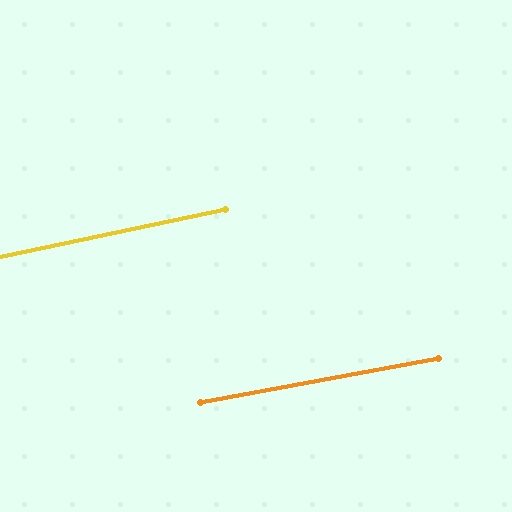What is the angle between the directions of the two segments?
Approximately 1 degree.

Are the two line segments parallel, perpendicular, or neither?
Parallel — their directions differ by only 1.4°.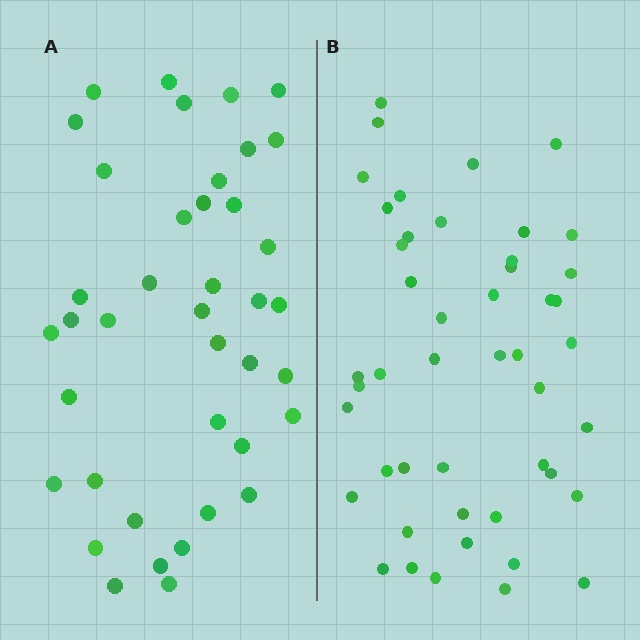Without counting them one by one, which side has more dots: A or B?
Region B (the right region) has more dots.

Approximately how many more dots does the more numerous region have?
Region B has roughly 8 or so more dots than region A.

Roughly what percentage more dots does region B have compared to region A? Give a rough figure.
About 20% more.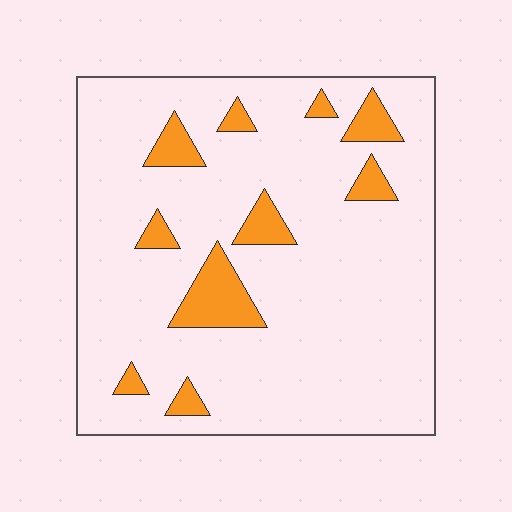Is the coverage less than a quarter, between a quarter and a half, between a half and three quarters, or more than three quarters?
Less than a quarter.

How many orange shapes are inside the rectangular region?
10.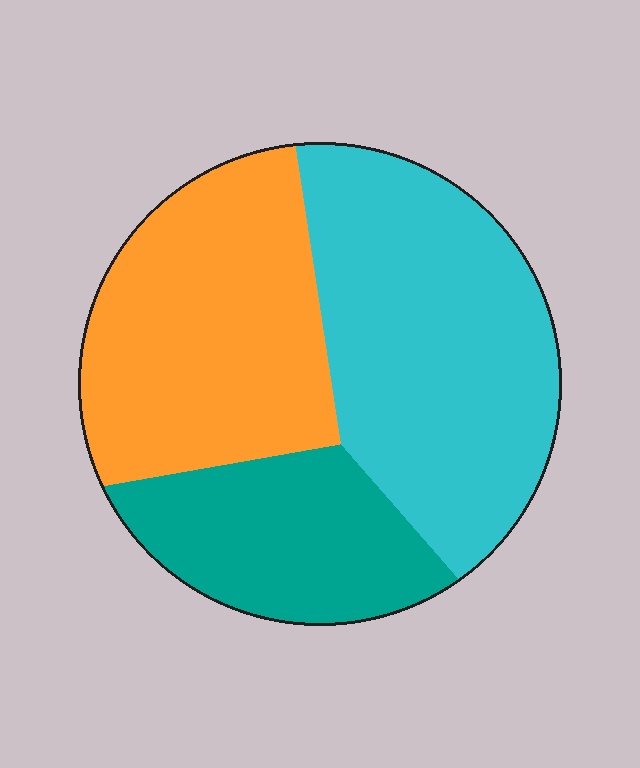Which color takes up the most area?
Cyan, at roughly 40%.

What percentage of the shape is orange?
Orange covers around 35% of the shape.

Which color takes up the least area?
Teal, at roughly 25%.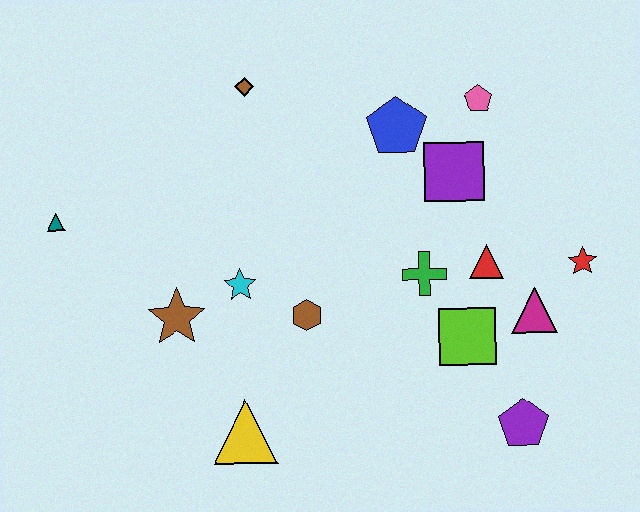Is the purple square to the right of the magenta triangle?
No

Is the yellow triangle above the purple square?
No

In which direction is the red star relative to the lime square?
The red star is to the right of the lime square.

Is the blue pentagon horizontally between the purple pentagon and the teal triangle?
Yes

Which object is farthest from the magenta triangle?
The teal triangle is farthest from the magenta triangle.